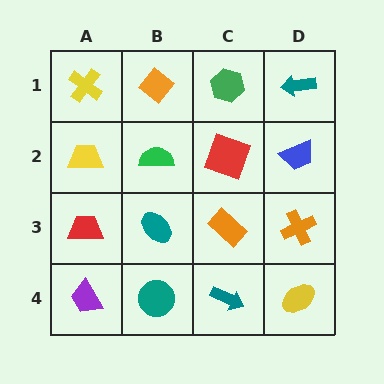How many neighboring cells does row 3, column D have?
3.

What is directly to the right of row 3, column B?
An orange rectangle.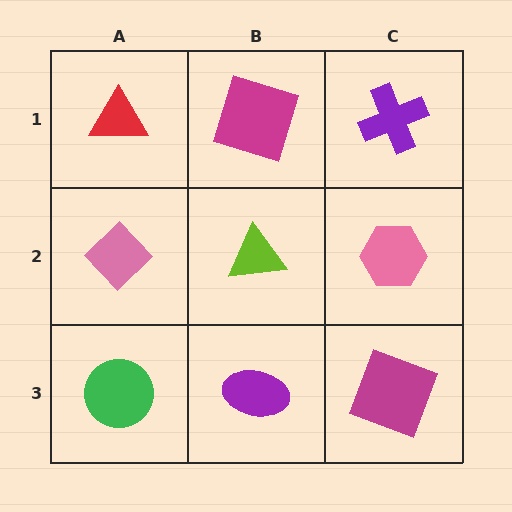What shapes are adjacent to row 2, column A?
A red triangle (row 1, column A), a green circle (row 3, column A), a lime triangle (row 2, column B).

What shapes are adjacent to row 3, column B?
A lime triangle (row 2, column B), a green circle (row 3, column A), a magenta square (row 3, column C).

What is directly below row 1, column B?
A lime triangle.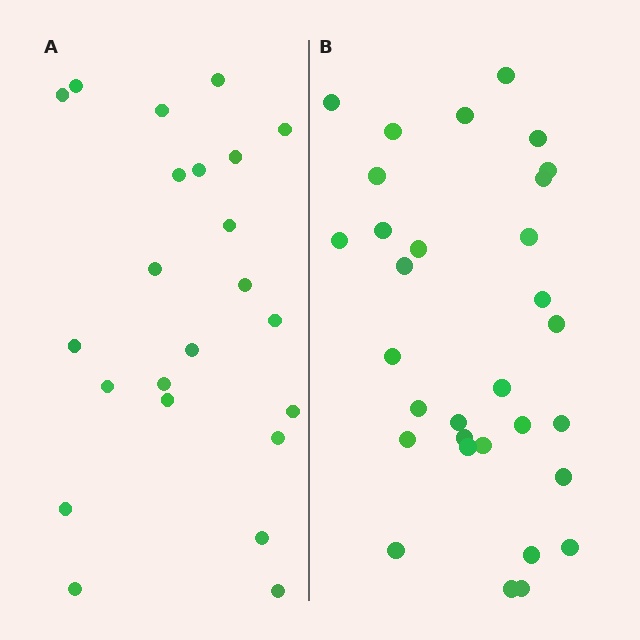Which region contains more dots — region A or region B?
Region B (the right region) has more dots.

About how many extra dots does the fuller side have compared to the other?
Region B has roughly 8 or so more dots than region A.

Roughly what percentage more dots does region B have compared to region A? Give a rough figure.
About 35% more.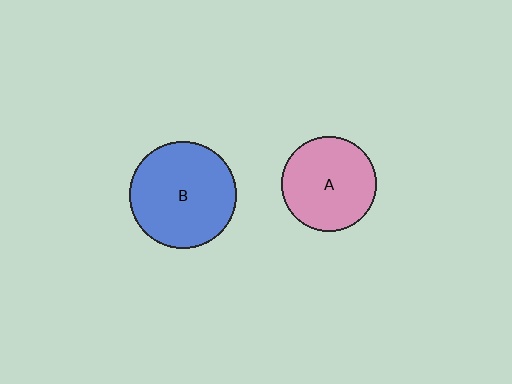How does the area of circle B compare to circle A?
Approximately 1.3 times.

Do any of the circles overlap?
No, none of the circles overlap.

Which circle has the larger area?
Circle B (blue).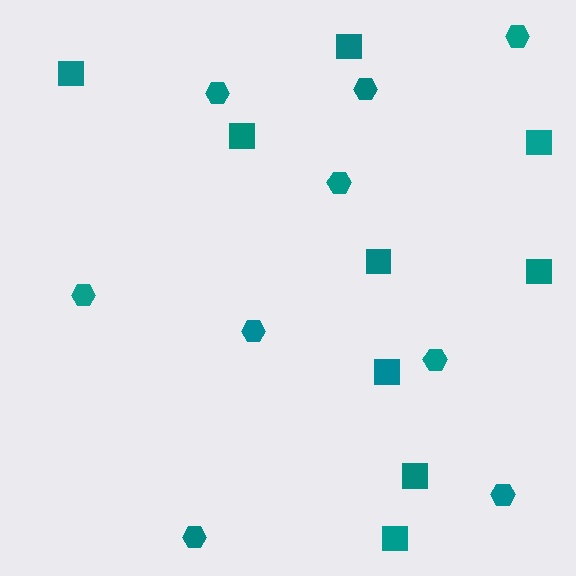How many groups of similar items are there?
There are 2 groups: one group of hexagons (9) and one group of squares (9).